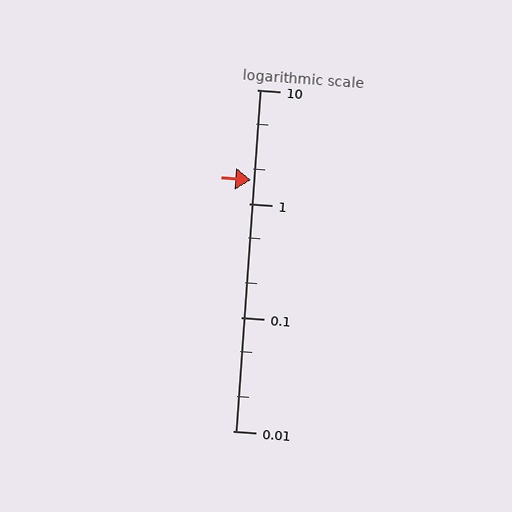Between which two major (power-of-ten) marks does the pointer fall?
The pointer is between 1 and 10.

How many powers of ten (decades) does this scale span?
The scale spans 3 decades, from 0.01 to 10.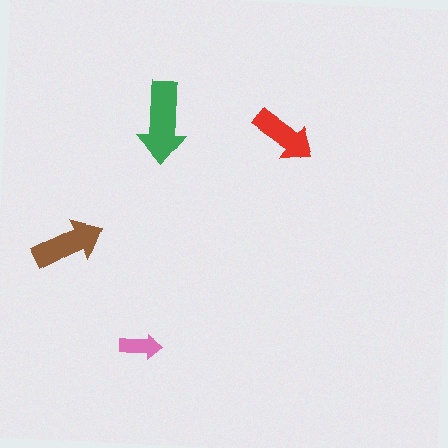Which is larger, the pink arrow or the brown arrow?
The brown one.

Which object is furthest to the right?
The red arrow is rightmost.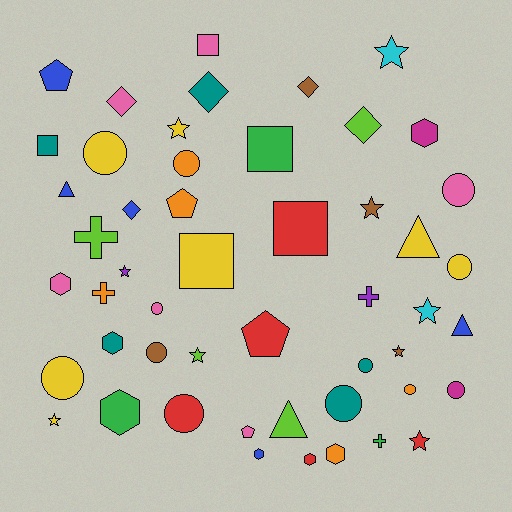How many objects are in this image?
There are 50 objects.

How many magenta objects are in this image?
There are 2 magenta objects.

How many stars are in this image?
There are 9 stars.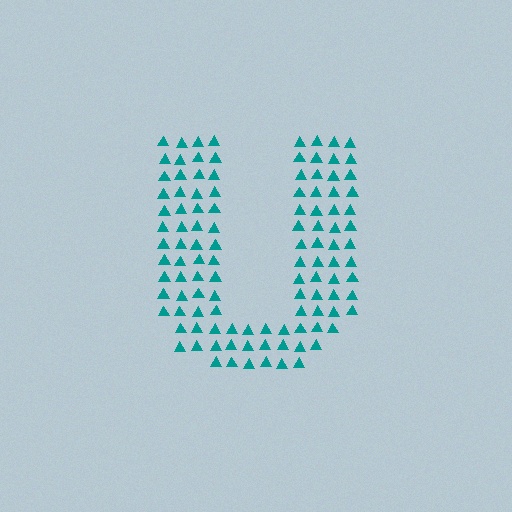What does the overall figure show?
The overall figure shows the letter U.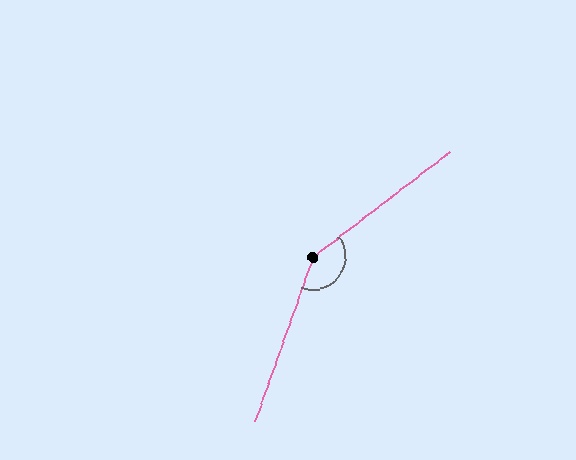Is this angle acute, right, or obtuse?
It is obtuse.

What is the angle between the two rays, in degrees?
Approximately 147 degrees.